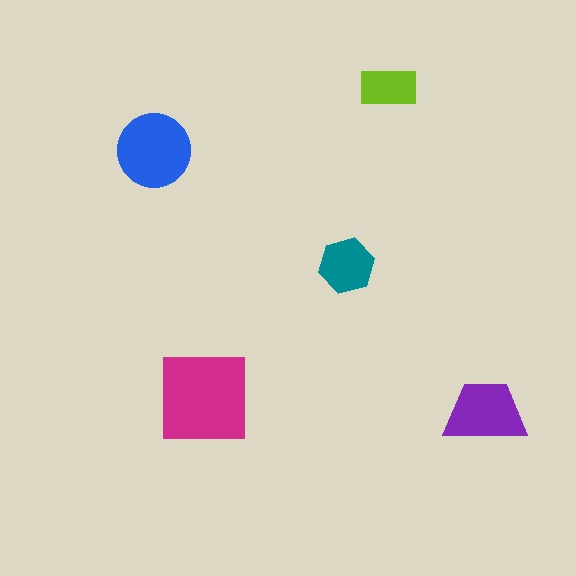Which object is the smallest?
The lime rectangle.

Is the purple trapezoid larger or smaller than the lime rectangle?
Larger.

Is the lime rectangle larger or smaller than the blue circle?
Smaller.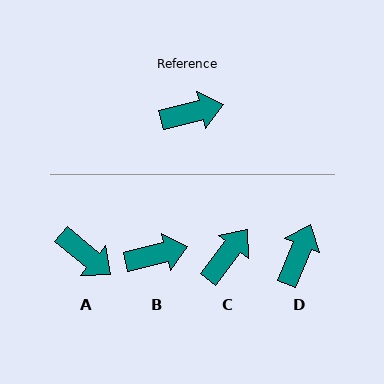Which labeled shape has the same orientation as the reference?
B.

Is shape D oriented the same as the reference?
No, it is off by about 54 degrees.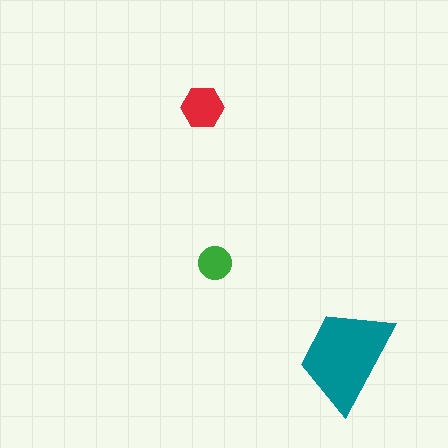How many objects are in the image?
There are 3 objects in the image.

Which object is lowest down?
The teal trapezoid is bottommost.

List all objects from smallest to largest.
The green circle, the red hexagon, the teal trapezoid.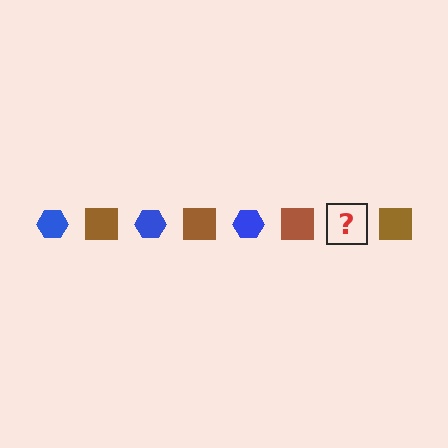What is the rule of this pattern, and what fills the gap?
The rule is that the pattern alternates between blue hexagon and brown square. The gap should be filled with a blue hexagon.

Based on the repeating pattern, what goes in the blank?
The blank should be a blue hexagon.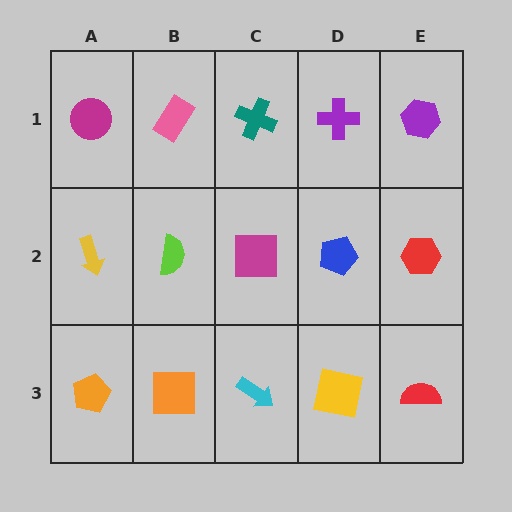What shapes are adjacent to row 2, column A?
A magenta circle (row 1, column A), an orange pentagon (row 3, column A), a lime semicircle (row 2, column B).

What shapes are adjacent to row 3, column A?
A yellow arrow (row 2, column A), an orange square (row 3, column B).